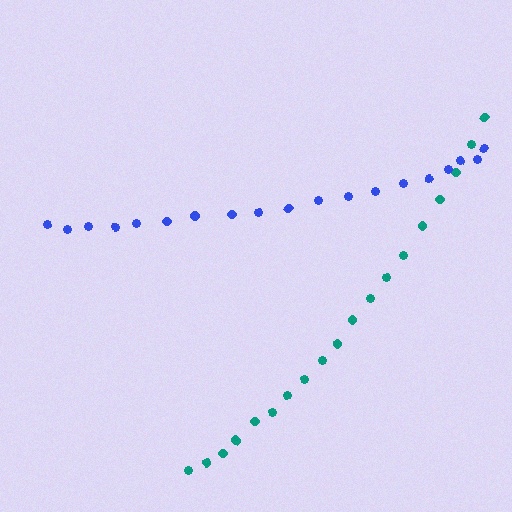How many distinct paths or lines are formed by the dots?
There are 2 distinct paths.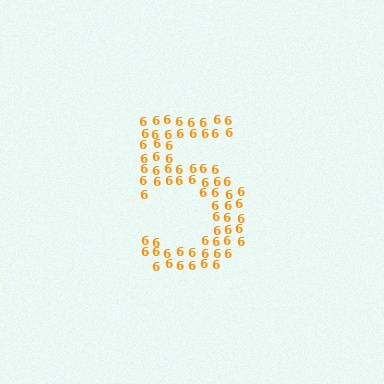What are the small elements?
The small elements are digit 6's.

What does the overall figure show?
The overall figure shows the digit 5.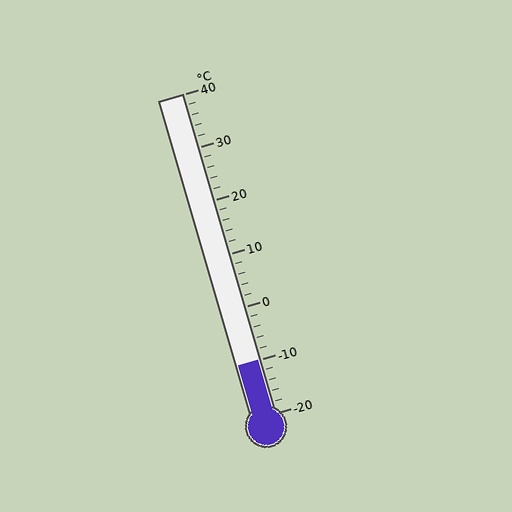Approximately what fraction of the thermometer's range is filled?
The thermometer is filled to approximately 15% of its range.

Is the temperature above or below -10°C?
The temperature is at -10°C.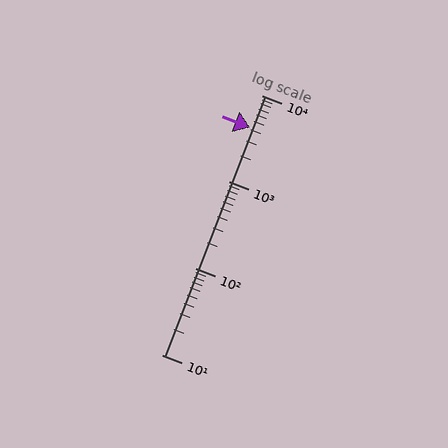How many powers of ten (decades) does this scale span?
The scale spans 3 decades, from 10 to 10000.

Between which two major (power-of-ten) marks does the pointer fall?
The pointer is between 1000 and 10000.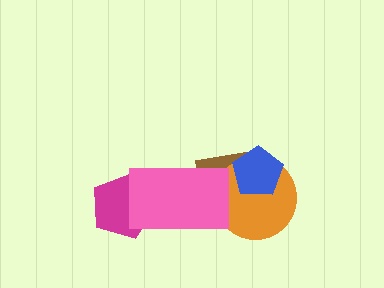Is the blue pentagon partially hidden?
No, no other shape covers it.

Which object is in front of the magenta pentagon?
The pink rectangle is in front of the magenta pentagon.